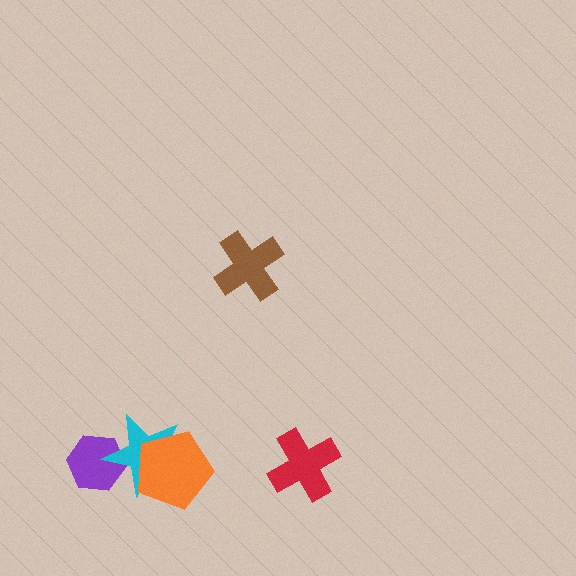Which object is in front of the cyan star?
The orange pentagon is in front of the cyan star.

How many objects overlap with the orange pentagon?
1 object overlaps with the orange pentagon.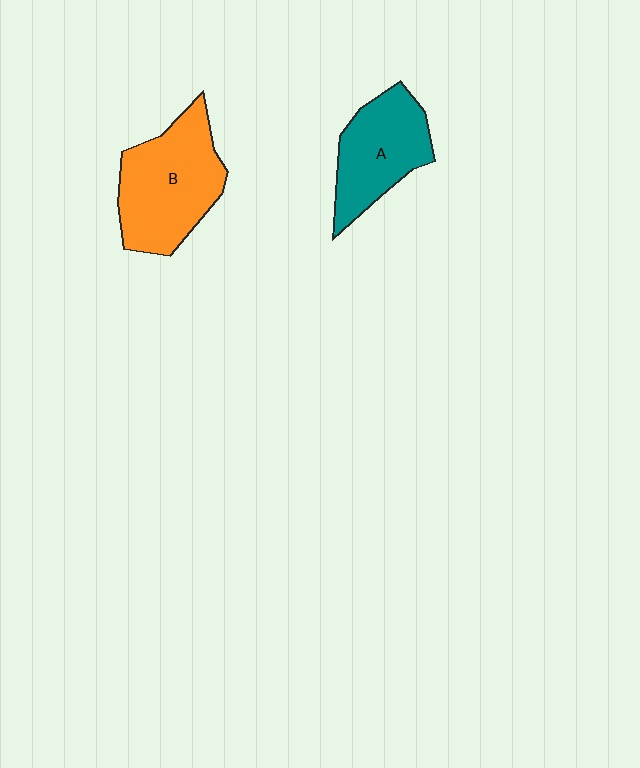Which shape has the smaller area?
Shape A (teal).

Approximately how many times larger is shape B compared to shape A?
Approximately 1.3 times.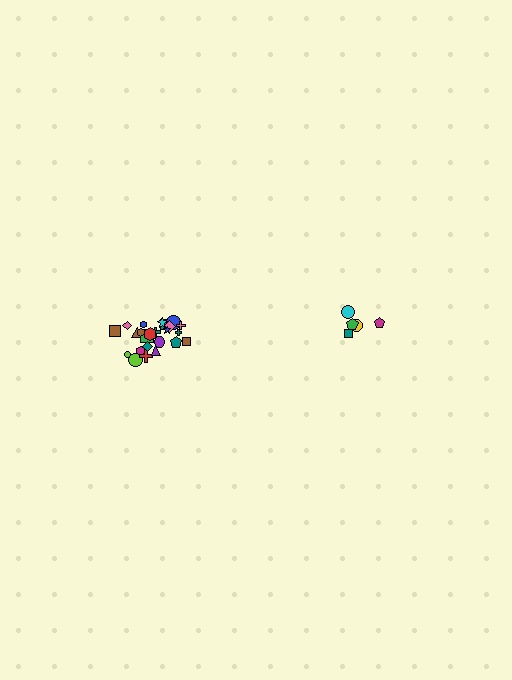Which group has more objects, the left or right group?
The left group.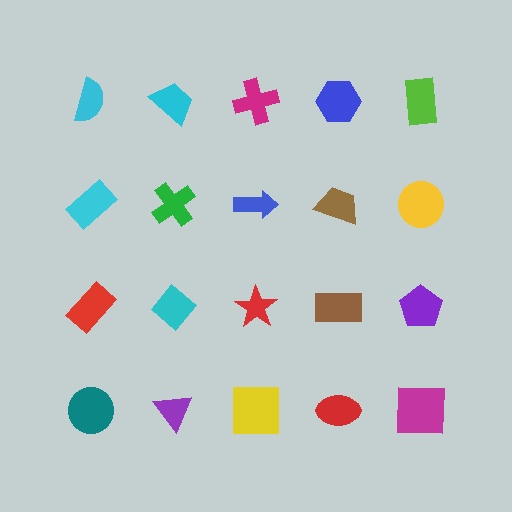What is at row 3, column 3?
A red star.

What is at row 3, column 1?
A red rectangle.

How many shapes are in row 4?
5 shapes.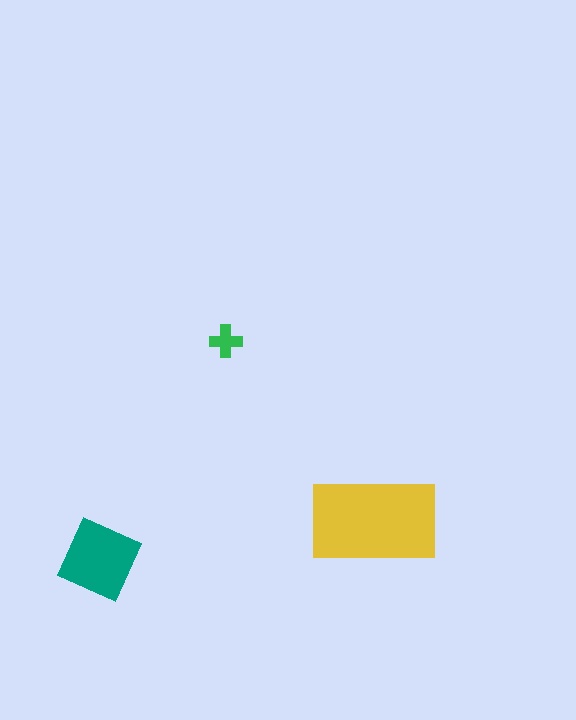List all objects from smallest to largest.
The green cross, the teal diamond, the yellow rectangle.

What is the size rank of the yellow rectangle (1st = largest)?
1st.